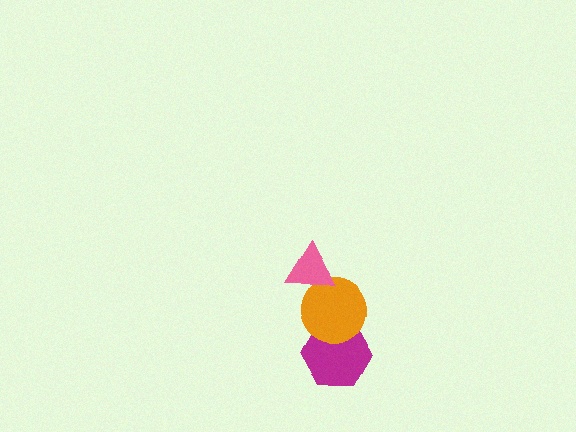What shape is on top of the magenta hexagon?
The orange circle is on top of the magenta hexagon.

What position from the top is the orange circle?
The orange circle is 2nd from the top.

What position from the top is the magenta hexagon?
The magenta hexagon is 3rd from the top.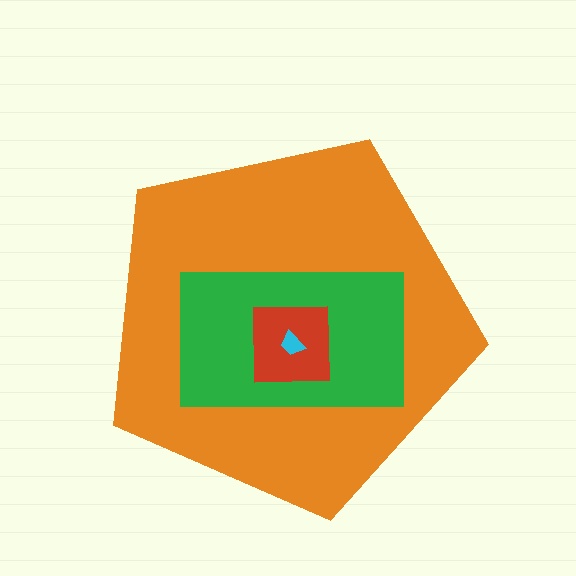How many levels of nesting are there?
4.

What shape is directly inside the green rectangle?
The red square.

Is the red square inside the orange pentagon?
Yes.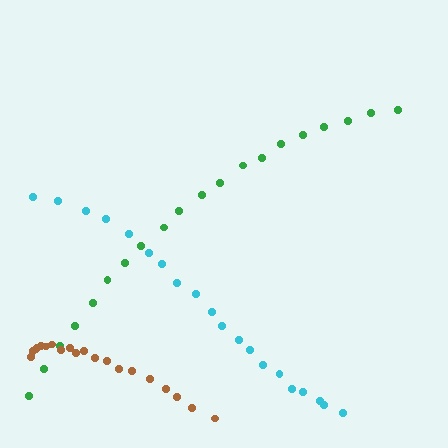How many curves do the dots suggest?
There are 3 distinct paths.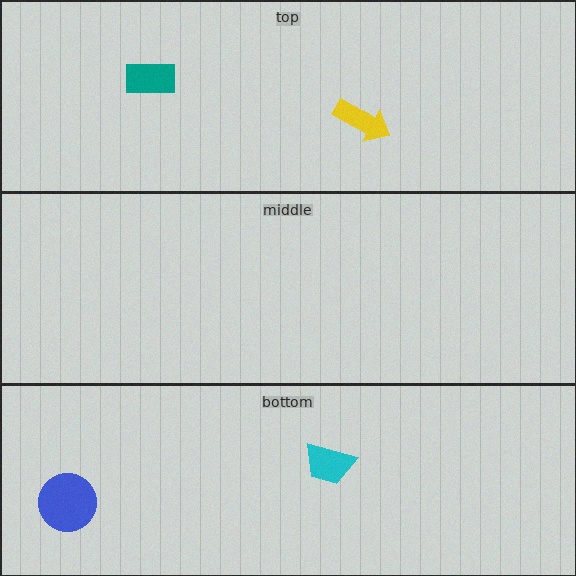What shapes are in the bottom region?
The cyan trapezoid, the blue circle.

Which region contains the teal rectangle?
The top region.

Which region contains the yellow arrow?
The top region.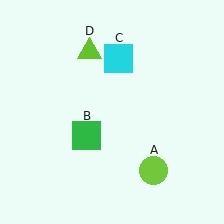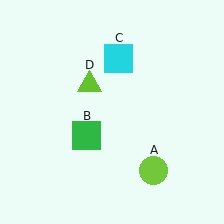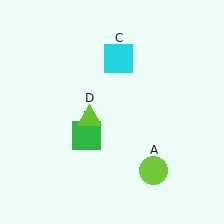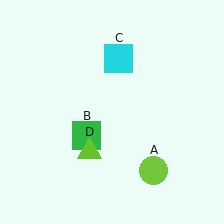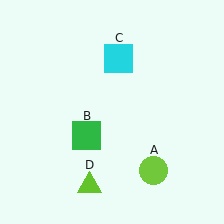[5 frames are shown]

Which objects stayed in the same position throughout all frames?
Lime circle (object A) and green square (object B) and cyan square (object C) remained stationary.